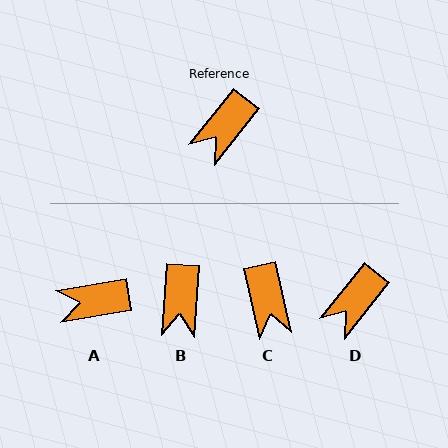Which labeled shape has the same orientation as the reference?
D.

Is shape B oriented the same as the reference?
No, it is off by about 34 degrees.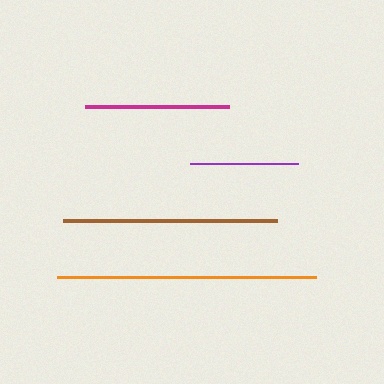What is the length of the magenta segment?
The magenta segment is approximately 144 pixels long.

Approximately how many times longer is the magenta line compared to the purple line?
The magenta line is approximately 1.3 times the length of the purple line.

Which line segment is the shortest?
The purple line is the shortest at approximately 108 pixels.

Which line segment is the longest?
The orange line is the longest at approximately 259 pixels.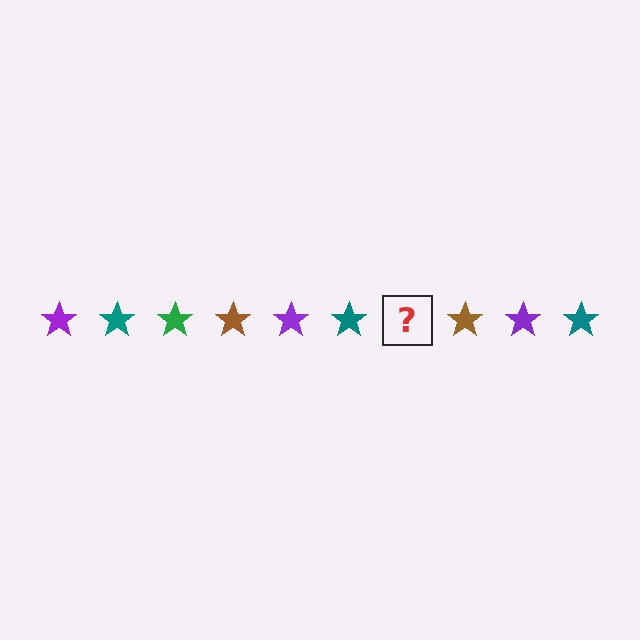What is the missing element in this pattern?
The missing element is a green star.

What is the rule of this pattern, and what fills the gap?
The rule is that the pattern cycles through purple, teal, green, brown stars. The gap should be filled with a green star.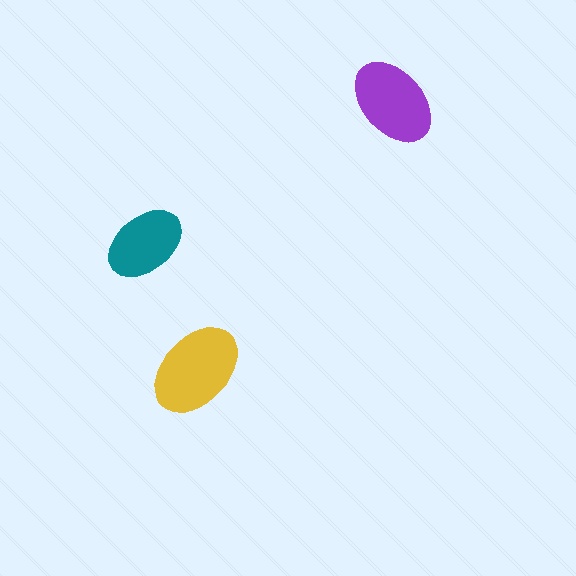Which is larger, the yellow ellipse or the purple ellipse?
The yellow one.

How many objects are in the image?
There are 3 objects in the image.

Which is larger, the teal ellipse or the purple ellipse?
The purple one.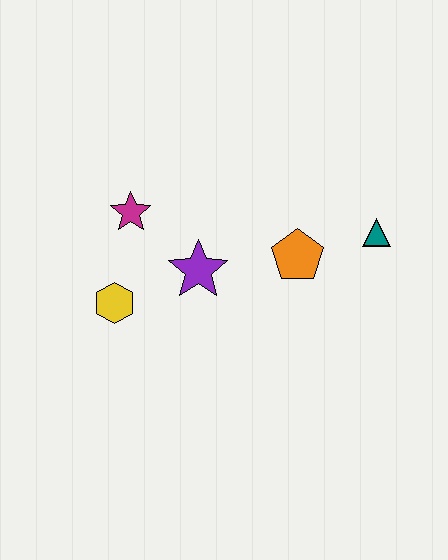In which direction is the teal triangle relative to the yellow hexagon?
The teal triangle is to the right of the yellow hexagon.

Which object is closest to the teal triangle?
The orange pentagon is closest to the teal triangle.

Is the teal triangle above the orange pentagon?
Yes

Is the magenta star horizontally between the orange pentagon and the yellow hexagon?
Yes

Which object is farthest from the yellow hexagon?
The teal triangle is farthest from the yellow hexagon.